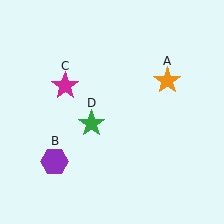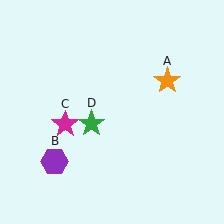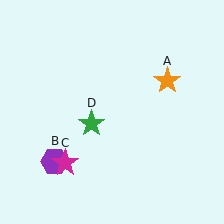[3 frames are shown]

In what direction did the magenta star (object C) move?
The magenta star (object C) moved down.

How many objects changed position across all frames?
1 object changed position: magenta star (object C).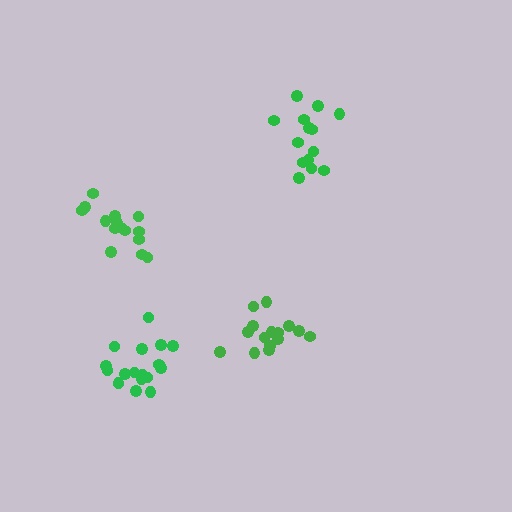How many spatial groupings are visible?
There are 4 spatial groupings.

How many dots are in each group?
Group 1: 15 dots, Group 2: 18 dots, Group 3: 15 dots, Group 4: 14 dots (62 total).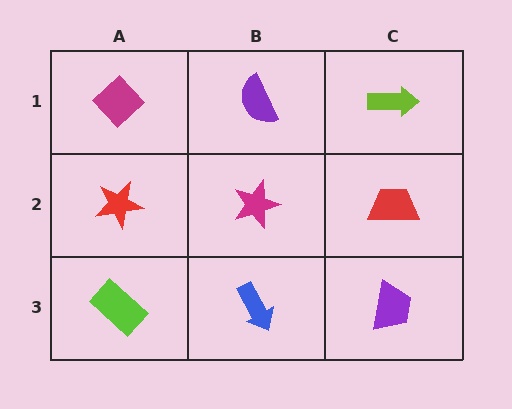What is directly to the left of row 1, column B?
A magenta diamond.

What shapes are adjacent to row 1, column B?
A magenta star (row 2, column B), a magenta diamond (row 1, column A), a lime arrow (row 1, column C).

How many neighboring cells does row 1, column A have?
2.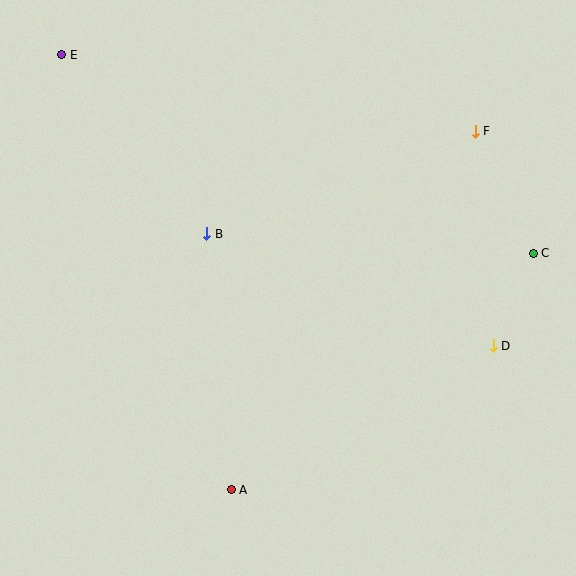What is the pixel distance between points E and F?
The distance between E and F is 420 pixels.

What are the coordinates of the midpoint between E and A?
The midpoint between E and A is at (147, 272).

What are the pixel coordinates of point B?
Point B is at (207, 234).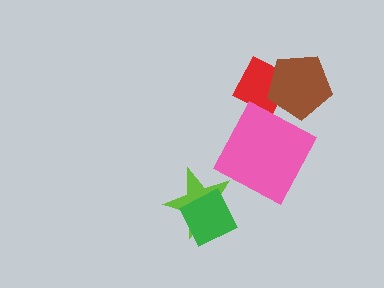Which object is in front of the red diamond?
The brown pentagon is in front of the red diamond.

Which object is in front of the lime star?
The green diamond is in front of the lime star.